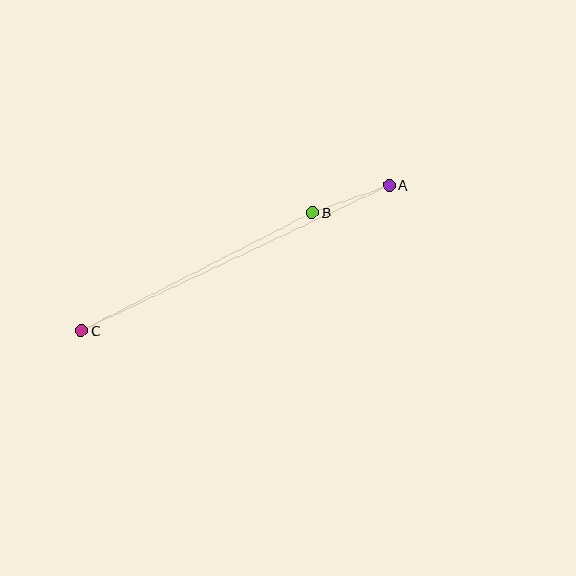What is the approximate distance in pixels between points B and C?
The distance between B and C is approximately 259 pixels.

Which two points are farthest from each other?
Points A and C are farthest from each other.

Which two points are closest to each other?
Points A and B are closest to each other.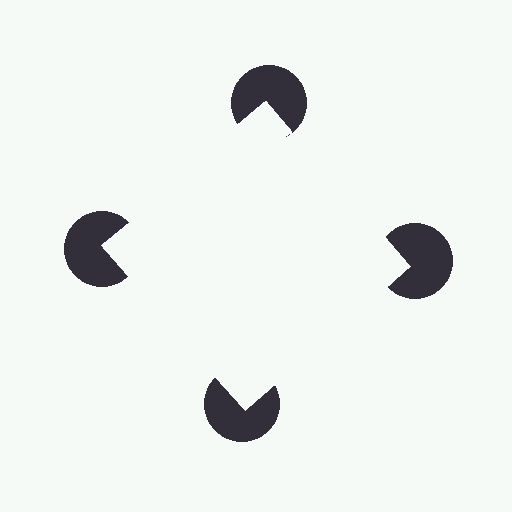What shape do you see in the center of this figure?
An illusory square — its edges are inferred from the aligned wedge cuts in the pac-man discs, not physically drawn.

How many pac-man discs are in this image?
There are 4 — one at each vertex of the illusory square.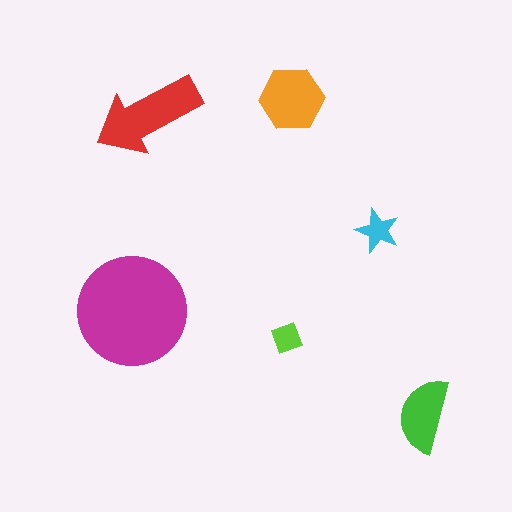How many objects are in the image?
There are 6 objects in the image.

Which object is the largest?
The magenta circle.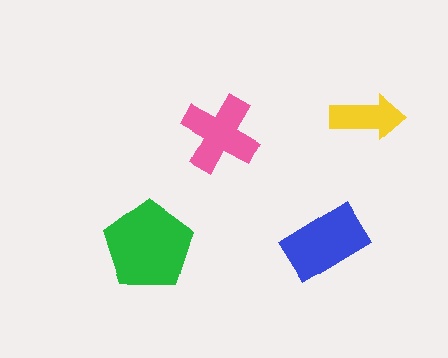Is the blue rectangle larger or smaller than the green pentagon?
Smaller.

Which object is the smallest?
The yellow arrow.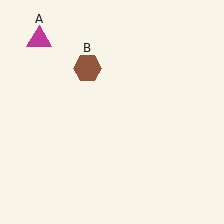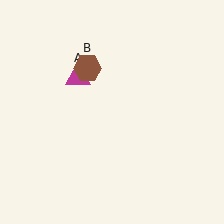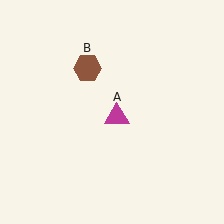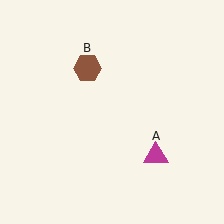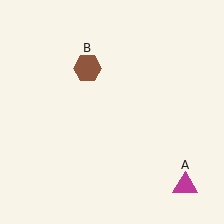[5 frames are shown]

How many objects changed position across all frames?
1 object changed position: magenta triangle (object A).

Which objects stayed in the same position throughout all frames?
Brown hexagon (object B) remained stationary.